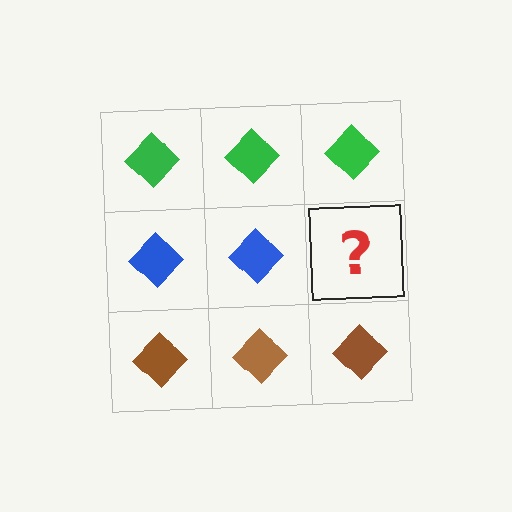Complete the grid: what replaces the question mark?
The question mark should be replaced with a blue diamond.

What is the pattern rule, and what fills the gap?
The rule is that each row has a consistent color. The gap should be filled with a blue diamond.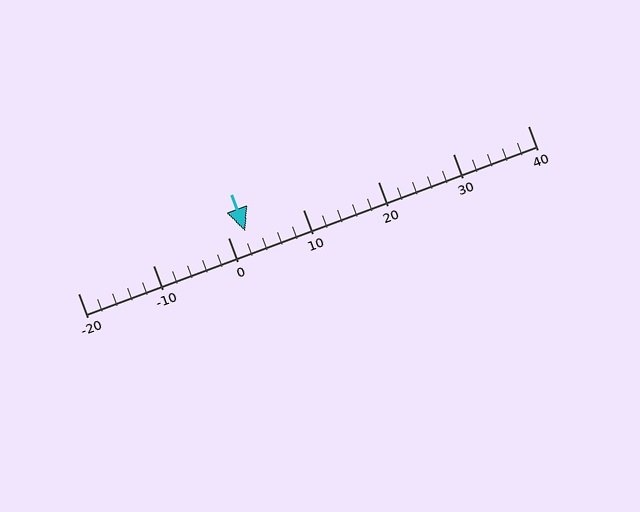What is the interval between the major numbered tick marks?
The major tick marks are spaced 10 units apart.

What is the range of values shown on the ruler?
The ruler shows values from -20 to 40.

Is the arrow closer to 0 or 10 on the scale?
The arrow is closer to 0.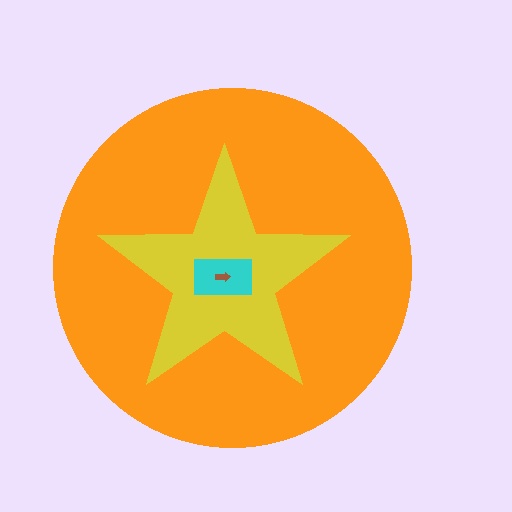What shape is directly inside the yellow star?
The cyan rectangle.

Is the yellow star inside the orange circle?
Yes.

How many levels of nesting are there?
4.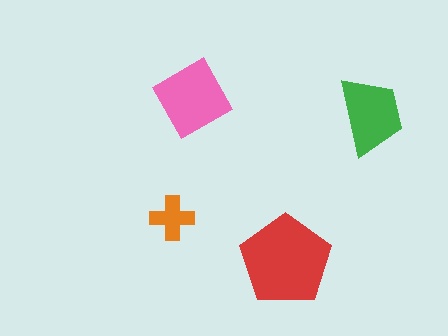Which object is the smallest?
The orange cross.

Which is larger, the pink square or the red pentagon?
The red pentagon.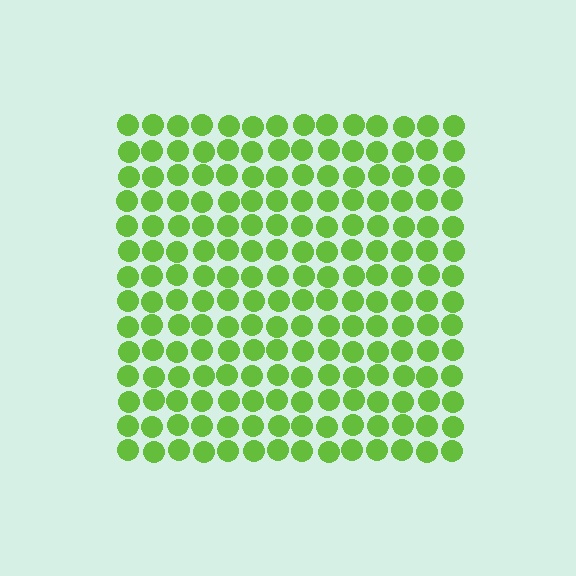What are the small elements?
The small elements are circles.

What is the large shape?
The large shape is a square.